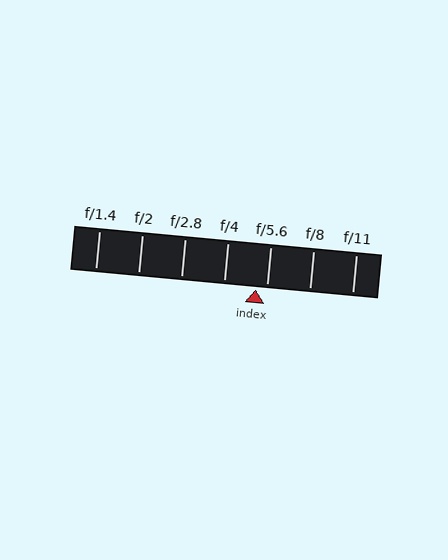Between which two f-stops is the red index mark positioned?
The index mark is between f/4 and f/5.6.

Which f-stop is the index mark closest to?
The index mark is closest to f/5.6.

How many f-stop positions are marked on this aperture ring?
There are 7 f-stop positions marked.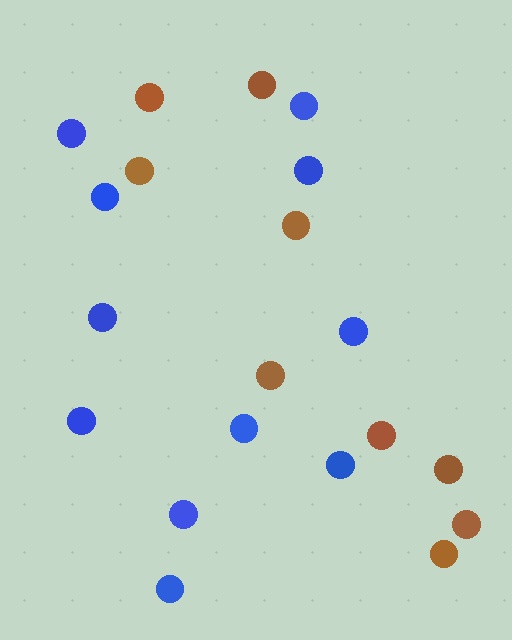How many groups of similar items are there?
There are 2 groups: one group of brown circles (9) and one group of blue circles (11).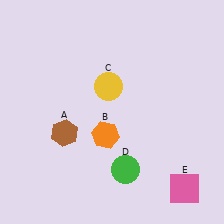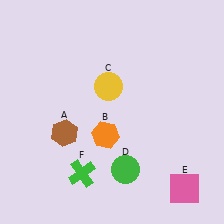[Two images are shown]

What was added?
A green cross (F) was added in Image 2.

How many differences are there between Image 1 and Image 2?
There is 1 difference between the two images.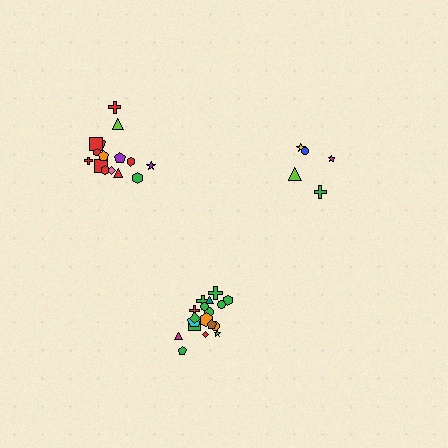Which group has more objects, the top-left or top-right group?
The top-left group.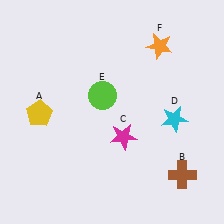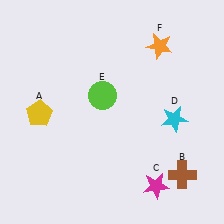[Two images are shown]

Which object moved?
The magenta star (C) moved down.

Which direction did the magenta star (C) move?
The magenta star (C) moved down.